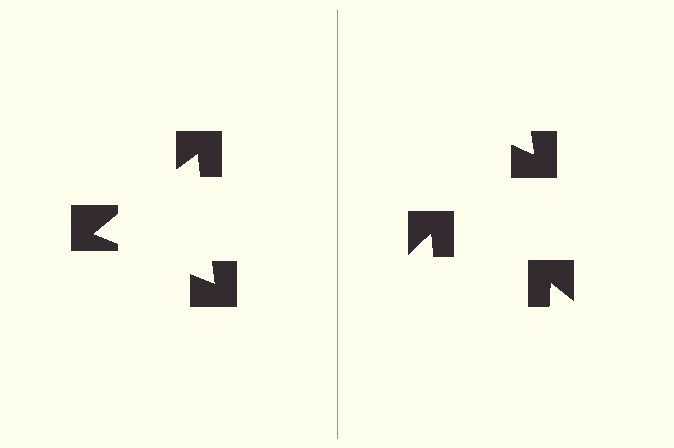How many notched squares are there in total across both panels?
6 — 3 on each side.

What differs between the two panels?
The notched squares are positioned identically on both sides; only the wedge orientations differ. On the left they align to a triangle; on the right they are misaligned.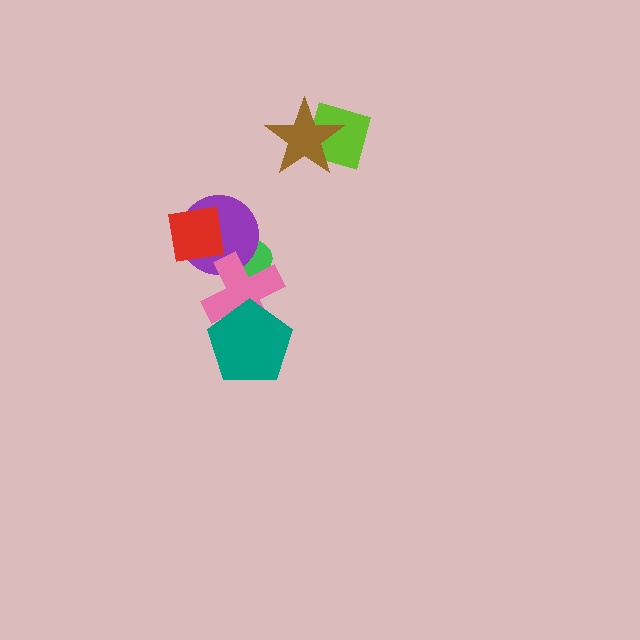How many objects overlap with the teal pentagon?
1 object overlaps with the teal pentagon.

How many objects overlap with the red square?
2 objects overlap with the red square.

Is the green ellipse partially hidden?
Yes, it is partially covered by another shape.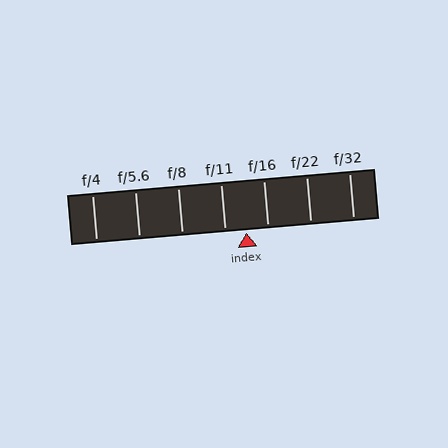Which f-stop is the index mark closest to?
The index mark is closest to f/16.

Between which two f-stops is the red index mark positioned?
The index mark is between f/11 and f/16.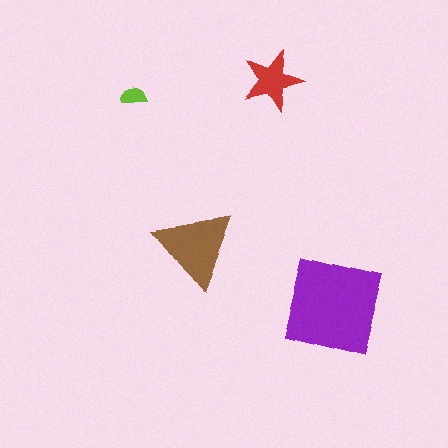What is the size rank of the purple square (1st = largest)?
1st.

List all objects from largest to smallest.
The purple square, the brown triangle, the red star, the lime semicircle.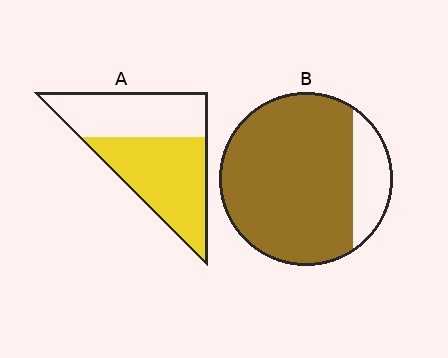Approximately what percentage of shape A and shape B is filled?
A is approximately 55% and B is approximately 85%.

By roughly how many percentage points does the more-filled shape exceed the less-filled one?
By roughly 30 percentage points (B over A).